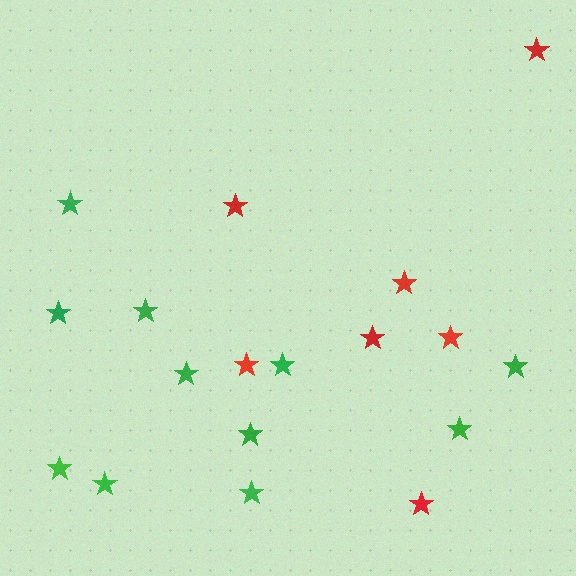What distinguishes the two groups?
There are 2 groups: one group of red stars (7) and one group of green stars (11).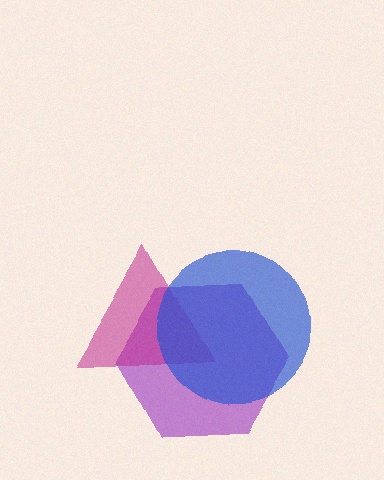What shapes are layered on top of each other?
The layered shapes are: a purple hexagon, a magenta triangle, a blue circle.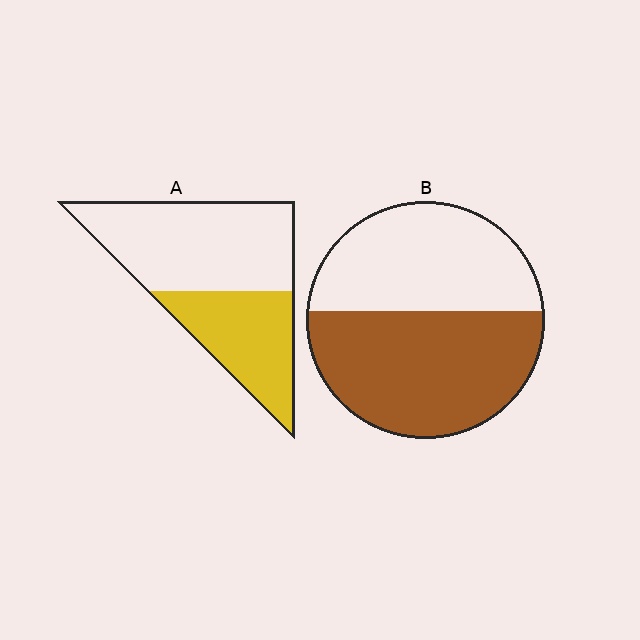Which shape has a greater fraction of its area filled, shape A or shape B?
Shape B.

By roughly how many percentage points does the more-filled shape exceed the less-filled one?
By roughly 15 percentage points (B over A).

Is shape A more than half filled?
No.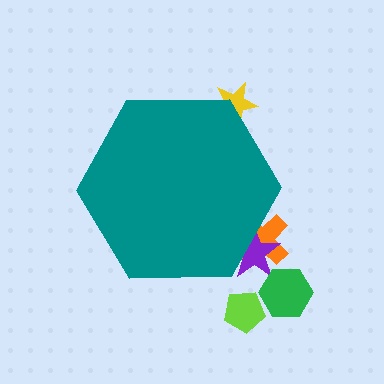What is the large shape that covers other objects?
A teal hexagon.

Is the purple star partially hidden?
Yes, the purple star is partially hidden behind the teal hexagon.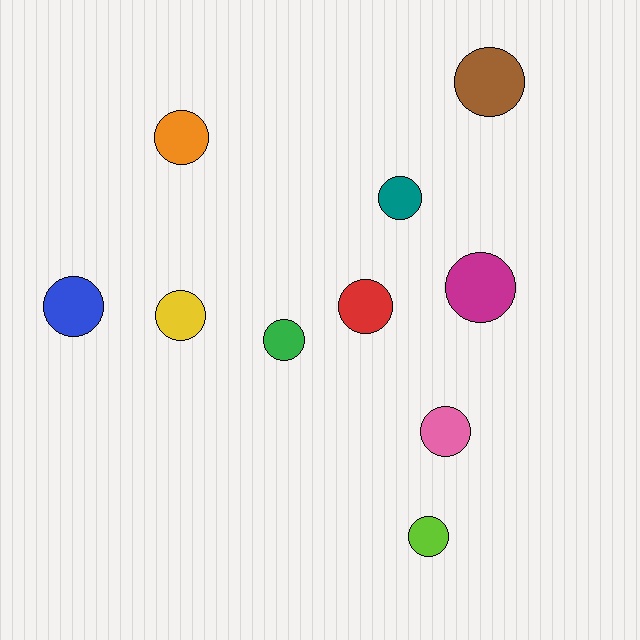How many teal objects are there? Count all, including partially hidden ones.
There is 1 teal object.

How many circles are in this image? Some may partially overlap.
There are 10 circles.